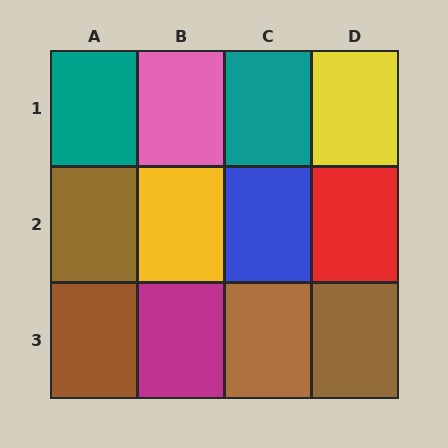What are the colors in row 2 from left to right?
Brown, yellow, blue, red.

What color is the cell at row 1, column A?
Teal.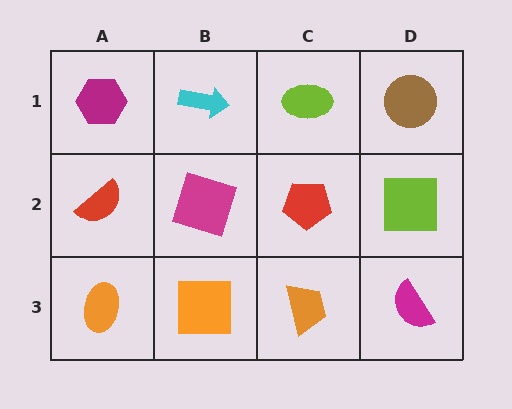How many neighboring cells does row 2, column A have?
3.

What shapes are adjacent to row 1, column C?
A red pentagon (row 2, column C), a cyan arrow (row 1, column B), a brown circle (row 1, column D).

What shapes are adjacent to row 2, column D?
A brown circle (row 1, column D), a magenta semicircle (row 3, column D), a red pentagon (row 2, column C).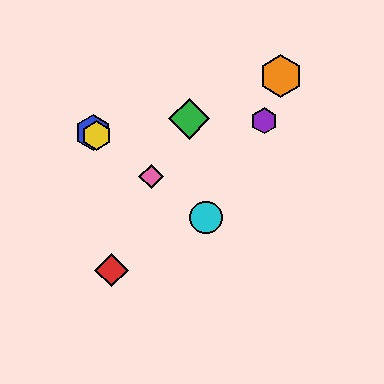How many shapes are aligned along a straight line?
4 shapes (the blue hexagon, the yellow hexagon, the cyan circle, the pink diamond) are aligned along a straight line.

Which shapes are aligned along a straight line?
The blue hexagon, the yellow hexagon, the cyan circle, the pink diamond are aligned along a straight line.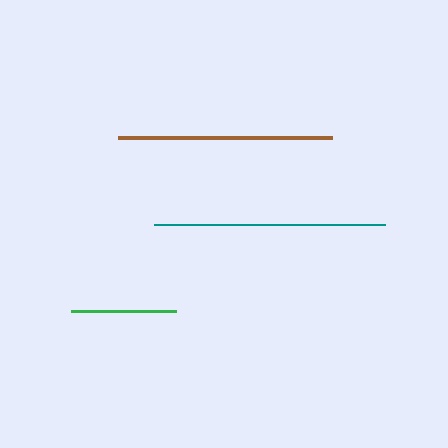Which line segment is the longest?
The teal line is the longest at approximately 231 pixels.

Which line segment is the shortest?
The green line is the shortest at approximately 105 pixels.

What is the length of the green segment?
The green segment is approximately 105 pixels long.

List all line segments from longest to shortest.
From longest to shortest: teal, brown, green.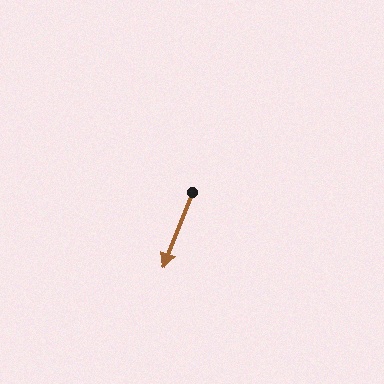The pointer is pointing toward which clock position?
Roughly 7 o'clock.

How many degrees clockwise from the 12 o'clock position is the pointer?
Approximately 201 degrees.